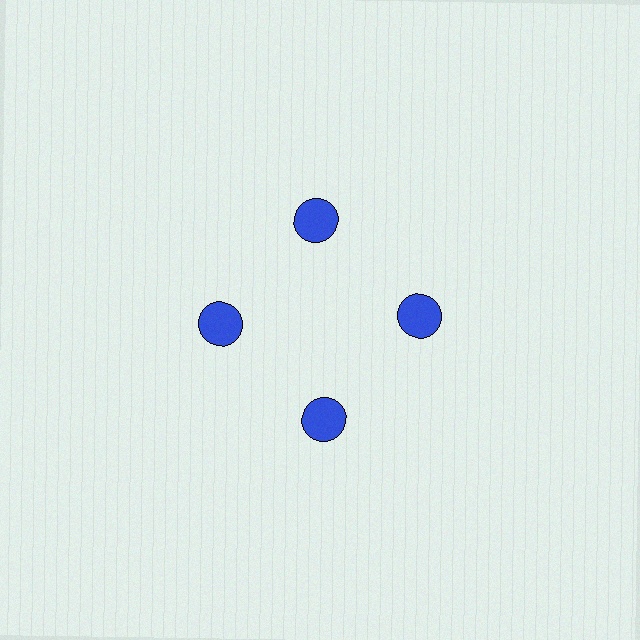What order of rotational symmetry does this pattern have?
This pattern has 4-fold rotational symmetry.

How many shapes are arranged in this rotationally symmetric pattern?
There are 4 shapes, arranged in 4 groups of 1.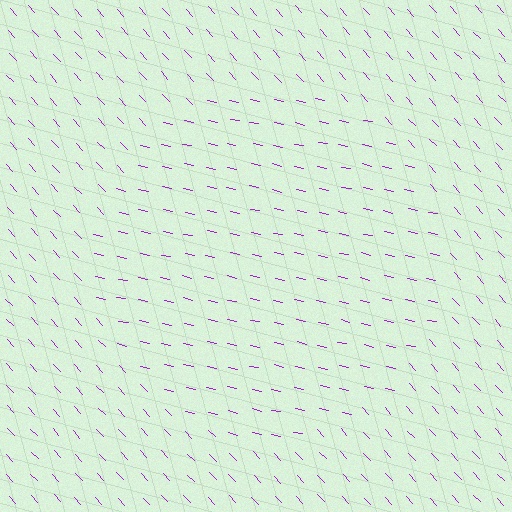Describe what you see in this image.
The image is filled with small purple line segments. A circle region in the image has lines oriented differently from the surrounding lines, creating a visible texture boundary.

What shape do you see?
I see a circle.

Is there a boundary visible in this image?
Yes, there is a texture boundary formed by a change in line orientation.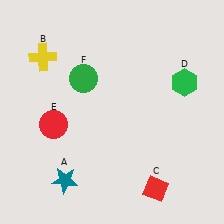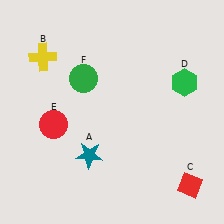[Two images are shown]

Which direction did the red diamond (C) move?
The red diamond (C) moved right.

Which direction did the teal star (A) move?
The teal star (A) moved up.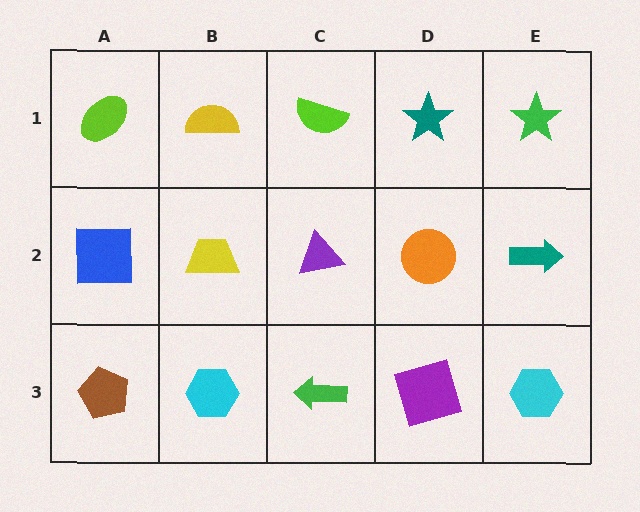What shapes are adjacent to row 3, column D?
An orange circle (row 2, column D), a green arrow (row 3, column C), a cyan hexagon (row 3, column E).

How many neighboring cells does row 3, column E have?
2.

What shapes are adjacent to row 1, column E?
A teal arrow (row 2, column E), a teal star (row 1, column D).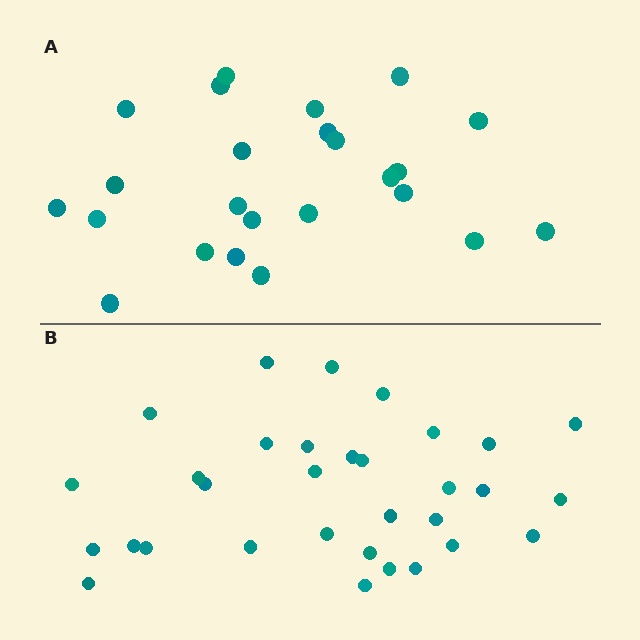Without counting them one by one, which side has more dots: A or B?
Region B (the bottom region) has more dots.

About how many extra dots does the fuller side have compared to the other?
Region B has roughly 8 or so more dots than region A.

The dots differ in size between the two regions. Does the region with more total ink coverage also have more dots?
No. Region A has more total ink coverage because its dots are larger, but region B actually contains more individual dots. Total area can be misleading — the number of items is what matters here.